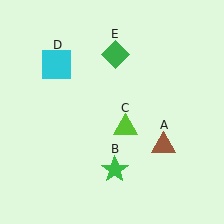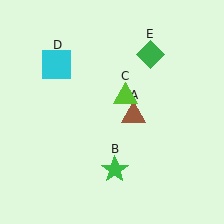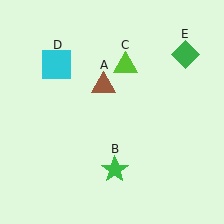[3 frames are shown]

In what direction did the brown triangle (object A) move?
The brown triangle (object A) moved up and to the left.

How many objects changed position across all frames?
3 objects changed position: brown triangle (object A), lime triangle (object C), green diamond (object E).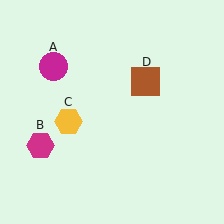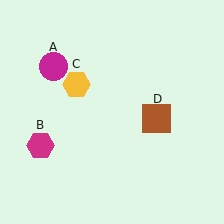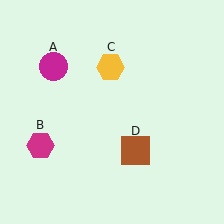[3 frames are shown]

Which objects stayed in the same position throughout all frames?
Magenta circle (object A) and magenta hexagon (object B) remained stationary.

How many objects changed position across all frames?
2 objects changed position: yellow hexagon (object C), brown square (object D).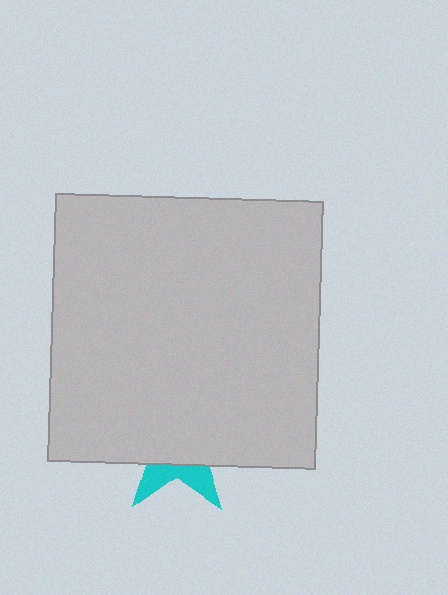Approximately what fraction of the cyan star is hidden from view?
Roughly 73% of the cyan star is hidden behind the light gray square.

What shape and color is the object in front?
The object in front is a light gray square.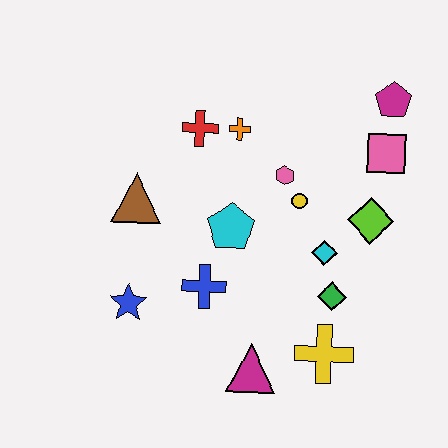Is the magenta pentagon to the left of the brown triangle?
No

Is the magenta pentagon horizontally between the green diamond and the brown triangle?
No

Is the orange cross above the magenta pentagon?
No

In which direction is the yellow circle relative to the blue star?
The yellow circle is to the right of the blue star.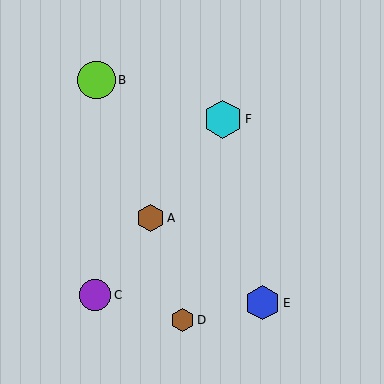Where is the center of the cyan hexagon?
The center of the cyan hexagon is at (223, 119).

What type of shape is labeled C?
Shape C is a purple circle.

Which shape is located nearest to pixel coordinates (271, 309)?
The blue hexagon (labeled E) at (263, 303) is nearest to that location.